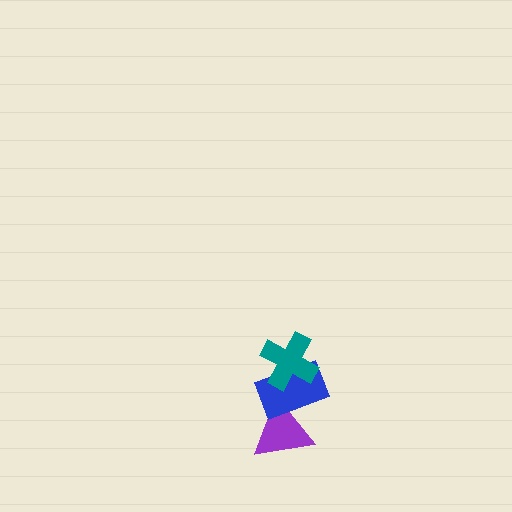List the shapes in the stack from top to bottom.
From top to bottom: the teal cross, the blue rectangle, the purple triangle.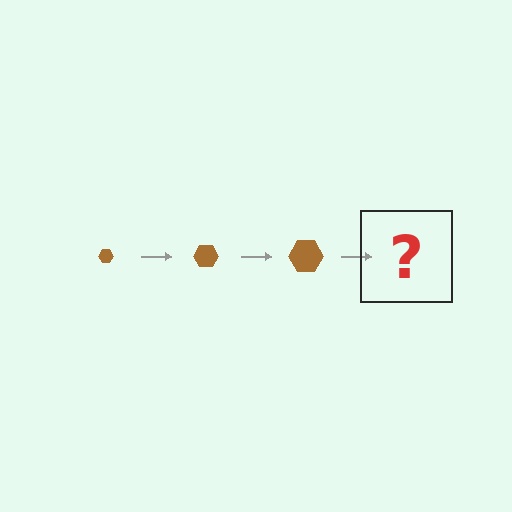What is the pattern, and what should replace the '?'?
The pattern is that the hexagon gets progressively larger each step. The '?' should be a brown hexagon, larger than the previous one.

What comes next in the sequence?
The next element should be a brown hexagon, larger than the previous one.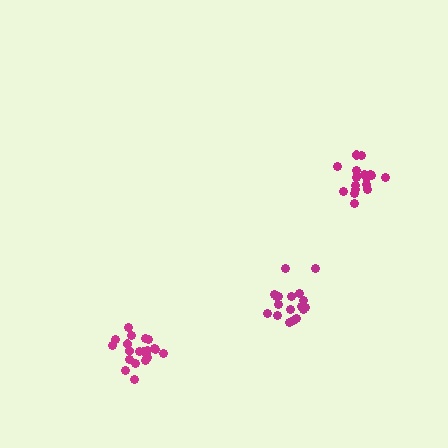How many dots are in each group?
Group 1: 18 dots, Group 2: 17 dots, Group 3: 20 dots (55 total).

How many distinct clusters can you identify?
There are 3 distinct clusters.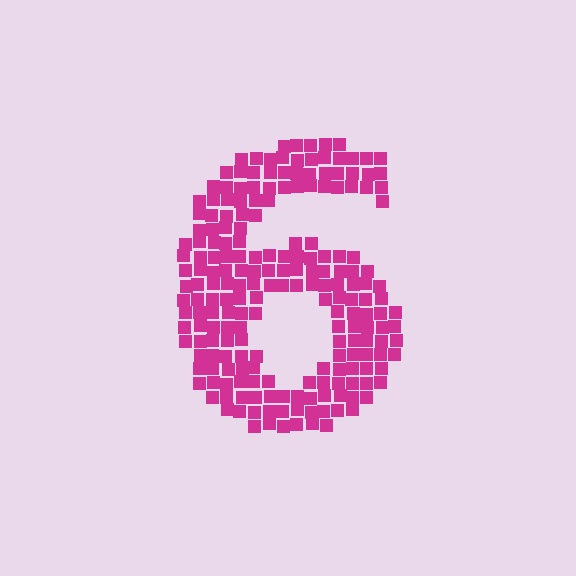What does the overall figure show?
The overall figure shows the digit 6.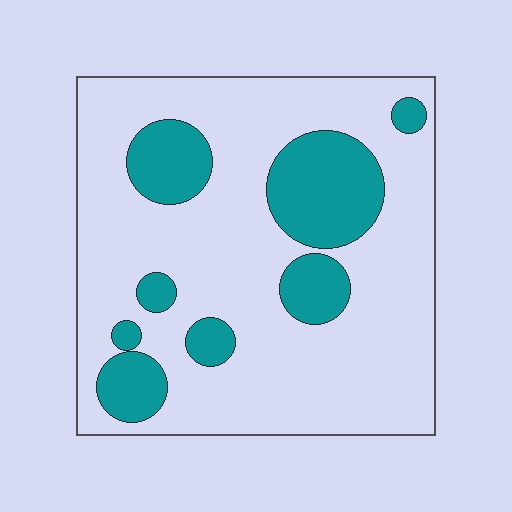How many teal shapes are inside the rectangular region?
8.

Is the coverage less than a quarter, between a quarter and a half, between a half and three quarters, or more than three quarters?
Less than a quarter.